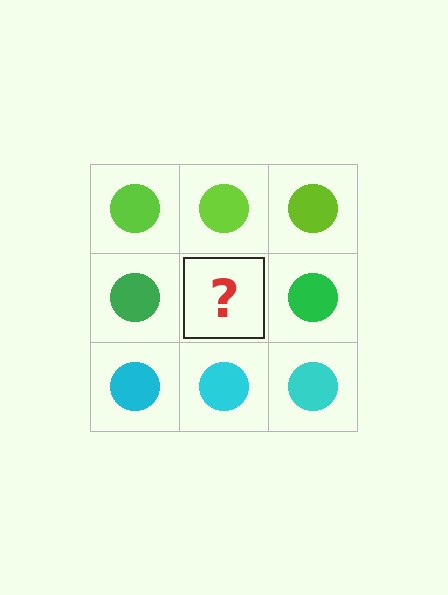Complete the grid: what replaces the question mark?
The question mark should be replaced with a green circle.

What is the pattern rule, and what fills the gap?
The rule is that each row has a consistent color. The gap should be filled with a green circle.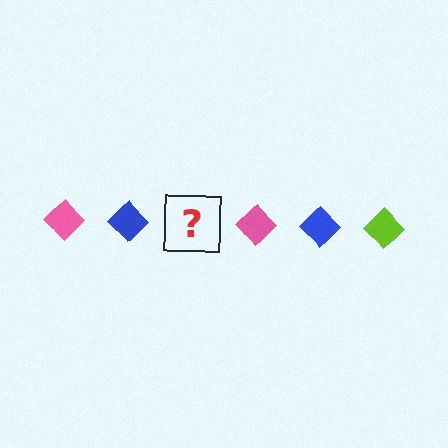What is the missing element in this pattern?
The missing element is a lime diamond.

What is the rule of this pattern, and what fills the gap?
The rule is that the pattern cycles through pink, blue, lime diamonds. The gap should be filled with a lime diamond.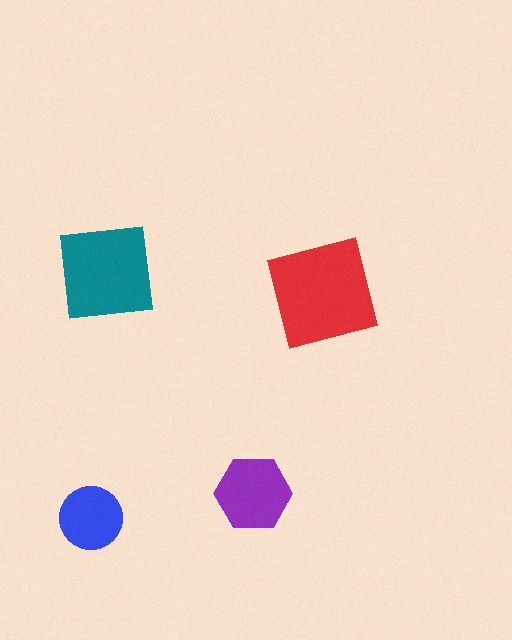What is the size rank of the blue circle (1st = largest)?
4th.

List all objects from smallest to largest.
The blue circle, the purple hexagon, the teal square, the red square.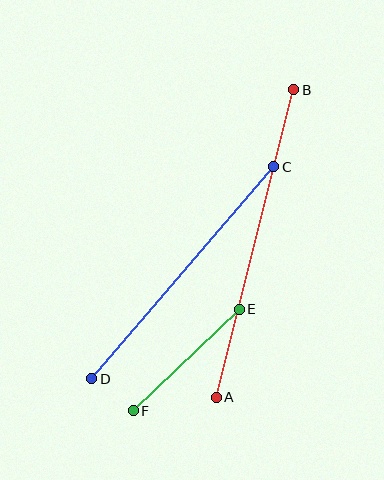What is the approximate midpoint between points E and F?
The midpoint is at approximately (186, 360) pixels.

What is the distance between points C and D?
The distance is approximately 280 pixels.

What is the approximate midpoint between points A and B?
The midpoint is at approximately (255, 243) pixels.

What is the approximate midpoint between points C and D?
The midpoint is at approximately (183, 273) pixels.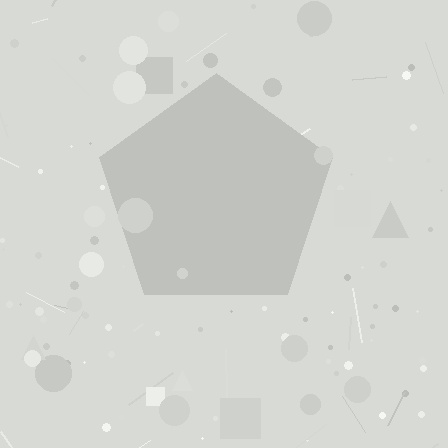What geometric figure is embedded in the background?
A pentagon is embedded in the background.